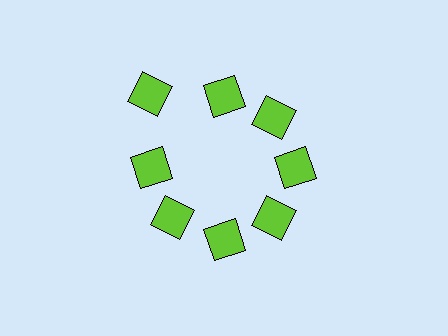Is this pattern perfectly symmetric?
No. The 8 lime diamonds are arranged in a ring, but one element near the 10 o'clock position is pushed outward from the center, breaking the 8-fold rotational symmetry.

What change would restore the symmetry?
The symmetry would be restored by moving it inward, back onto the ring so that all 8 diamonds sit at equal angles and equal distance from the center.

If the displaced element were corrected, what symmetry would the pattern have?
It would have 8-fold rotational symmetry — the pattern would map onto itself every 45 degrees.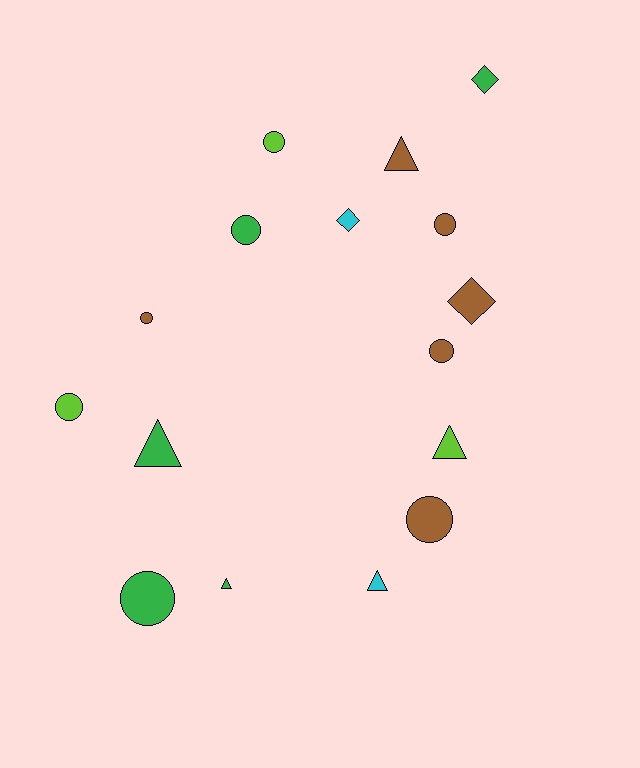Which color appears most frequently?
Brown, with 6 objects.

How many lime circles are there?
There are 2 lime circles.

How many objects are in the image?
There are 16 objects.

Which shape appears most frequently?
Circle, with 8 objects.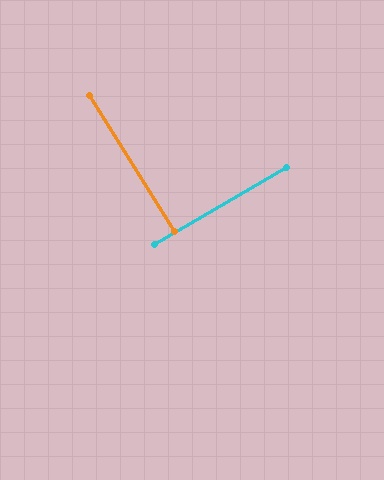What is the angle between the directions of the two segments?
Approximately 88 degrees.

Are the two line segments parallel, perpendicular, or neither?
Perpendicular — they meet at approximately 88°.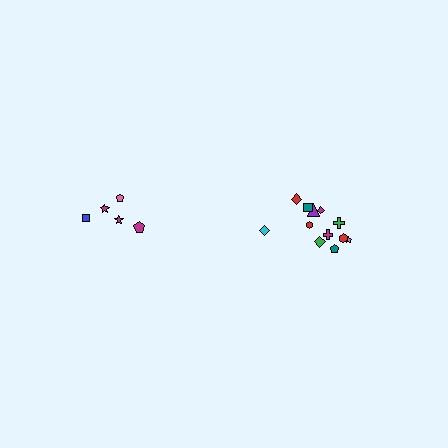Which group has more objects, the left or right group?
The right group.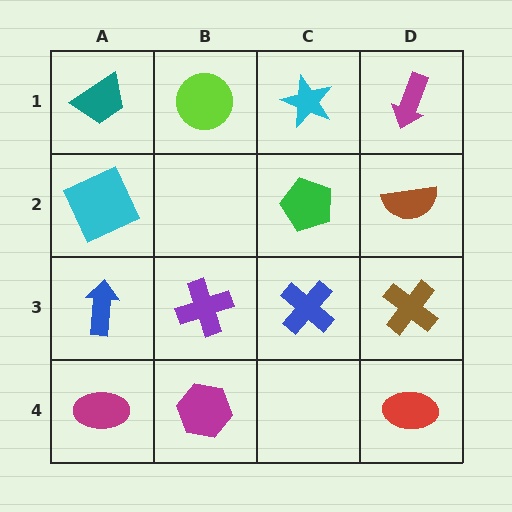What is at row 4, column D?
A red ellipse.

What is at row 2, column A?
A cyan square.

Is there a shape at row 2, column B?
No, that cell is empty.